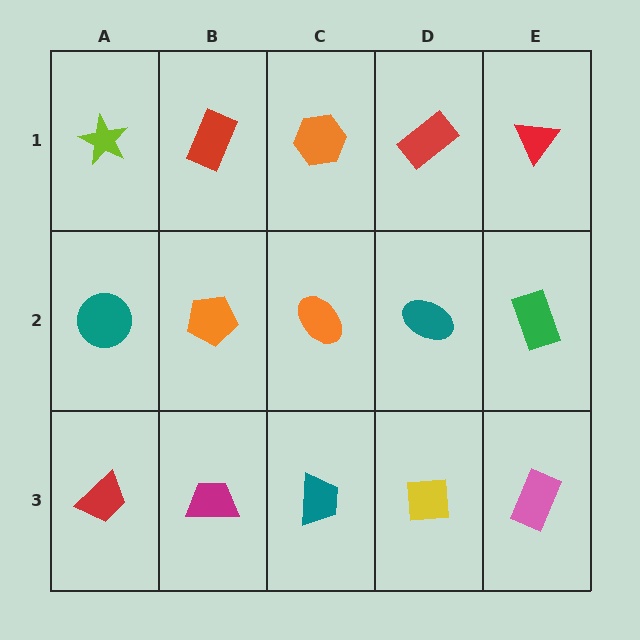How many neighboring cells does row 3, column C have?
3.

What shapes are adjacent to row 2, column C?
An orange hexagon (row 1, column C), a teal trapezoid (row 3, column C), an orange pentagon (row 2, column B), a teal ellipse (row 2, column D).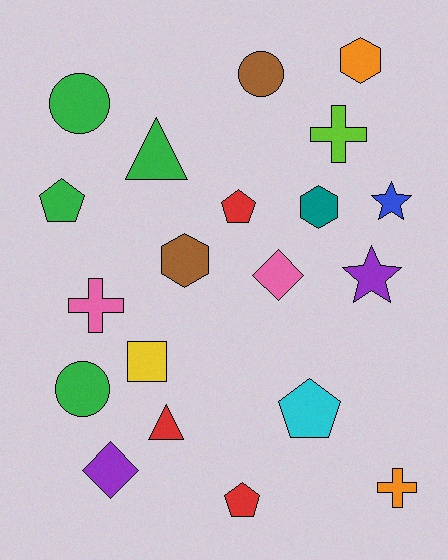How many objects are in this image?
There are 20 objects.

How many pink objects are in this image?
There are 2 pink objects.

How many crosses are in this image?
There are 3 crosses.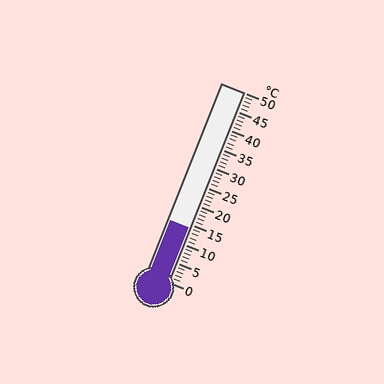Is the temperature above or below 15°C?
The temperature is below 15°C.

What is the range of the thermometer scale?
The thermometer scale ranges from 0°C to 50°C.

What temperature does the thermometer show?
The thermometer shows approximately 14°C.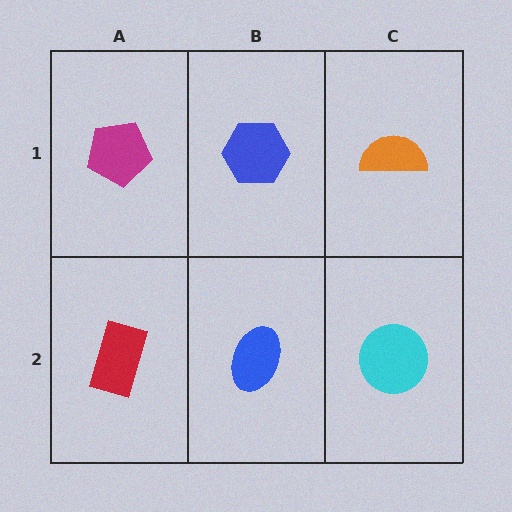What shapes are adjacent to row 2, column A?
A magenta pentagon (row 1, column A), a blue ellipse (row 2, column B).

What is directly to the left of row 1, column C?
A blue hexagon.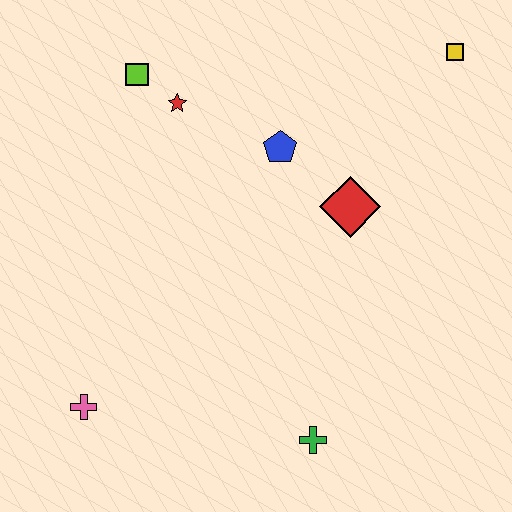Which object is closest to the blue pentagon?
The red diamond is closest to the blue pentagon.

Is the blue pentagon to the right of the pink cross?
Yes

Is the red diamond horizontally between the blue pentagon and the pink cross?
No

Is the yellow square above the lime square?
Yes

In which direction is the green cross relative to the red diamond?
The green cross is below the red diamond.